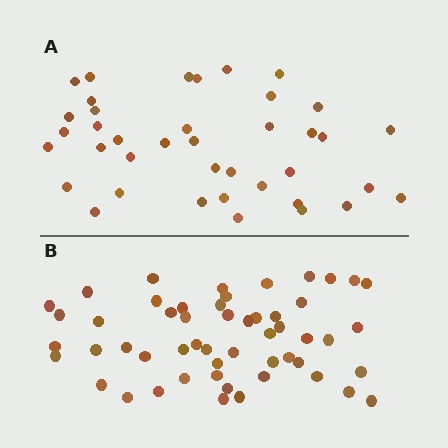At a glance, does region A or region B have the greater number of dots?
Region B (the bottom region) has more dots.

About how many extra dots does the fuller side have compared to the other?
Region B has approximately 15 more dots than region A.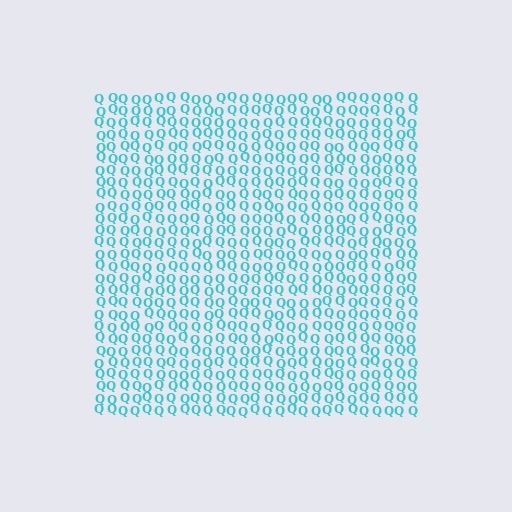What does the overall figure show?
The overall figure shows a square.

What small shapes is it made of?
It is made of small letter Q's.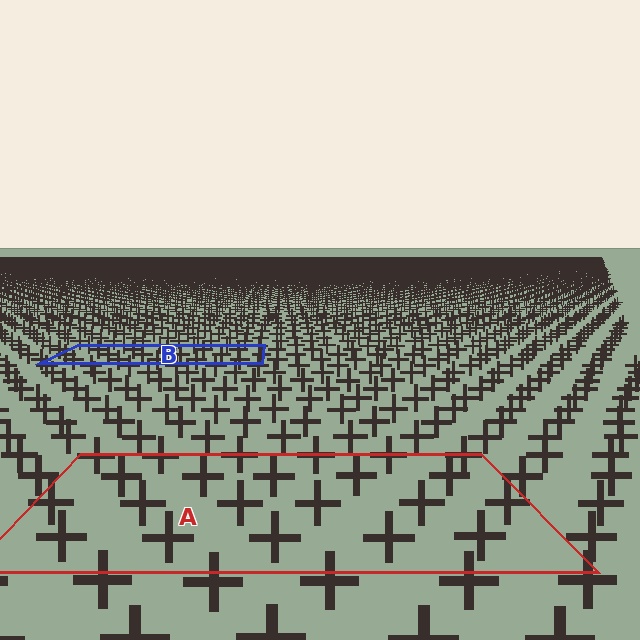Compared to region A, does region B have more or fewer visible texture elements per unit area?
Region B has more texture elements per unit area — they are packed more densely because it is farther away.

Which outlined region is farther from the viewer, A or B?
Region B is farther from the viewer — the texture elements inside it appear smaller and more densely packed.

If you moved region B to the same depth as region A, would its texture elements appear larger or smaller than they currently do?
They would appear larger. At a closer depth, the same texture elements are projected at a bigger on-screen size.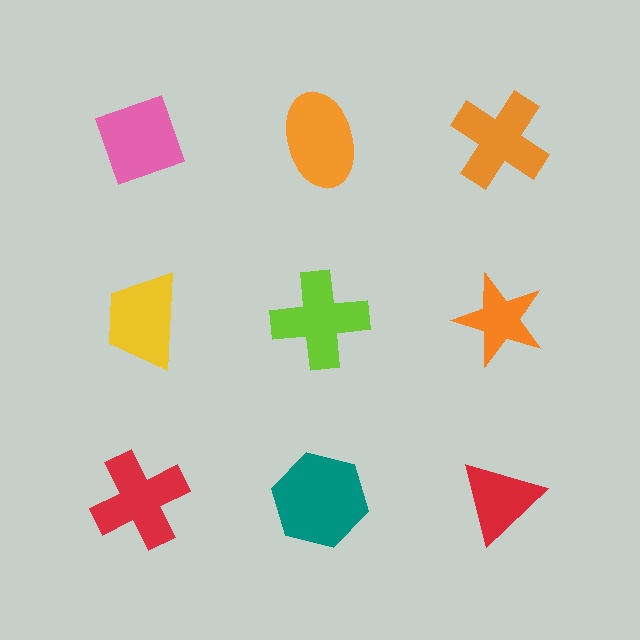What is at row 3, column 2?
A teal hexagon.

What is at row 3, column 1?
A red cross.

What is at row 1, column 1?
A pink diamond.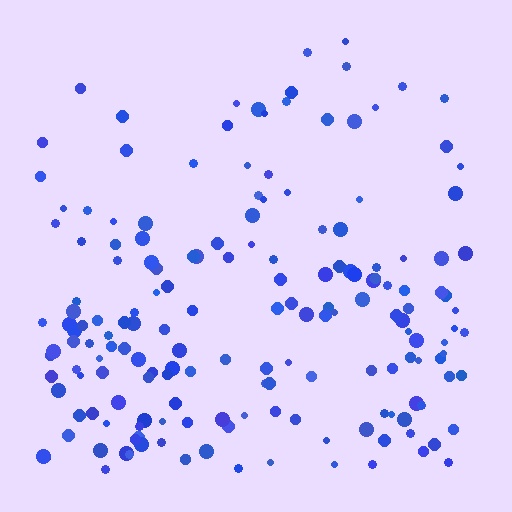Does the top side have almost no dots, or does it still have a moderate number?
Still a moderate number, just noticeably fewer than the bottom.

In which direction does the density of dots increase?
From top to bottom, with the bottom side densest.